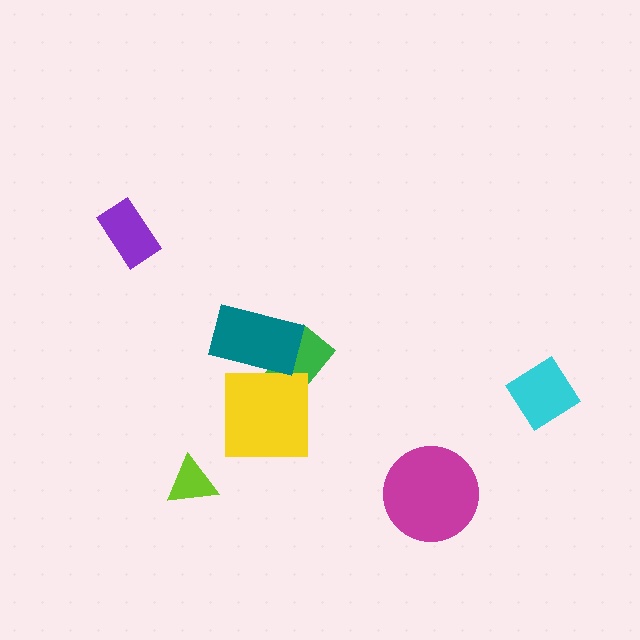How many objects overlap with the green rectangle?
2 objects overlap with the green rectangle.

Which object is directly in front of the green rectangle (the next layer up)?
The yellow square is directly in front of the green rectangle.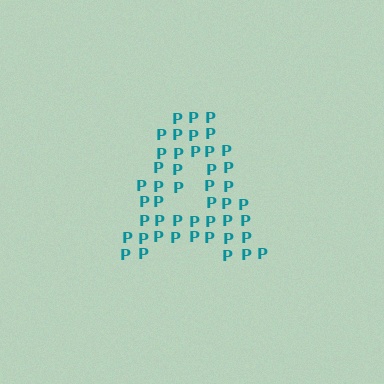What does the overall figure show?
The overall figure shows the letter A.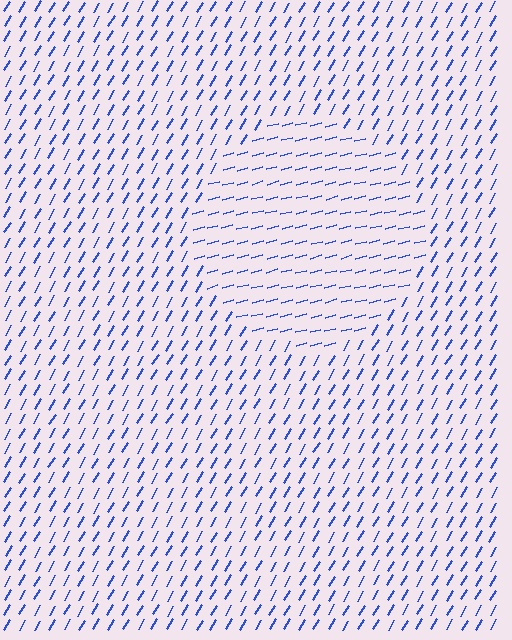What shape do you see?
I see a circle.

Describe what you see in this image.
The image is filled with small blue line segments. A circle region in the image has lines oriented differently from the surrounding lines, creating a visible texture boundary.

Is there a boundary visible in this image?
Yes, there is a texture boundary formed by a change in line orientation.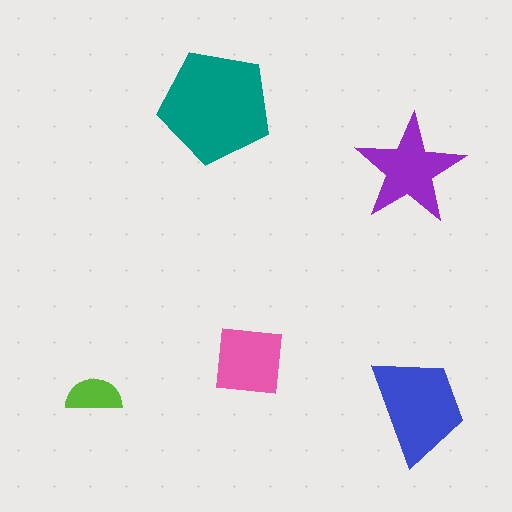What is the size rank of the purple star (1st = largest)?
3rd.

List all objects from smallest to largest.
The lime semicircle, the pink square, the purple star, the blue trapezoid, the teal pentagon.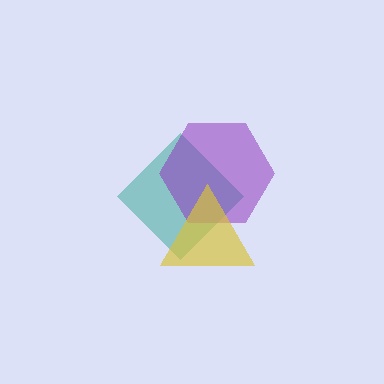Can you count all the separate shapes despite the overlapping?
Yes, there are 3 separate shapes.